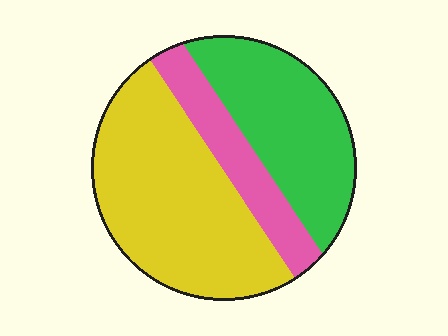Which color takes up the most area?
Yellow, at roughly 50%.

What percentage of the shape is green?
Green takes up about one third (1/3) of the shape.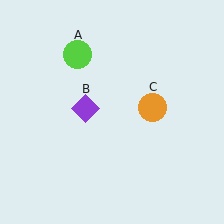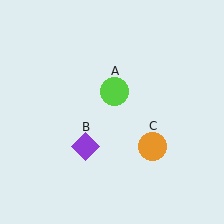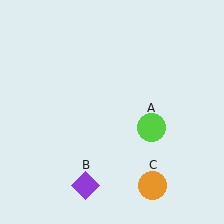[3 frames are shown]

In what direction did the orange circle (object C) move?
The orange circle (object C) moved down.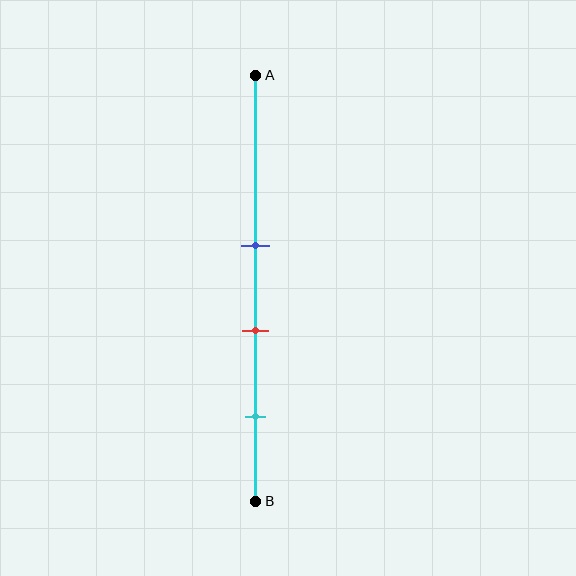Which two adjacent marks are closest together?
The blue and red marks are the closest adjacent pair.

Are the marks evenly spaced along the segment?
Yes, the marks are approximately evenly spaced.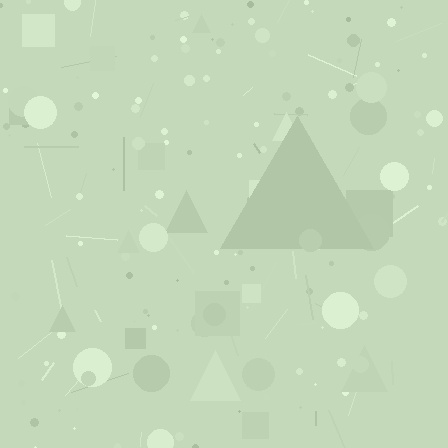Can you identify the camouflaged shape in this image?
The camouflaged shape is a triangle.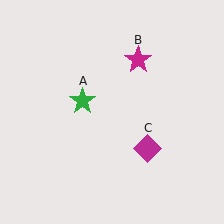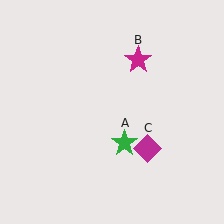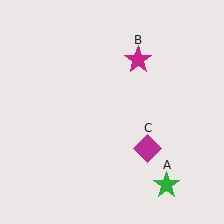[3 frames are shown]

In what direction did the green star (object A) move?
The green star (object A) moved down and to the right.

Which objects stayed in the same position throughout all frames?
Magenta star (object B) and magenta diamond (object C) remained stationary.